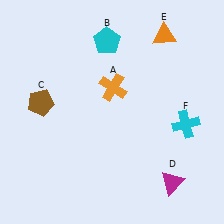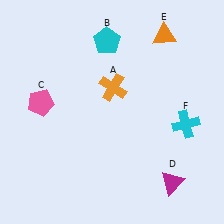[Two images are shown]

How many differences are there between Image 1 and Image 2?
There is 1 difference between the two images.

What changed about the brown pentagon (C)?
In Image 1, C is brown. In Image 2, it changed to pink.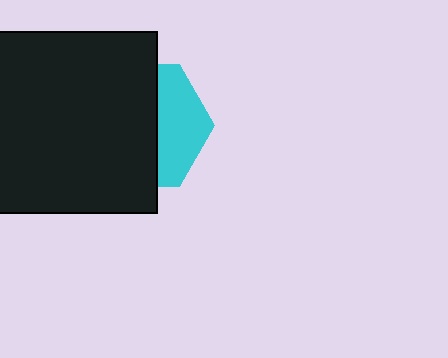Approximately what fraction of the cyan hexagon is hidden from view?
Roughly 62% of the cyan hexagon is hidden behind the black rectangle.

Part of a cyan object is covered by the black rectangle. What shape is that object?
It is a hexagon.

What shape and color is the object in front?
The object in front is a black rectangle.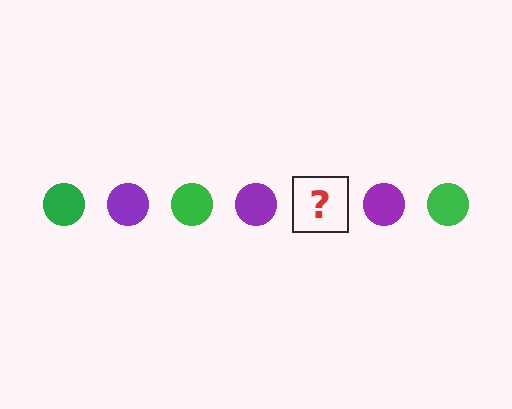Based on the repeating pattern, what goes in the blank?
The blank should be a green circle.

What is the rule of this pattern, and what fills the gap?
The rule is that the pattern cycles through green, purple circles. The gap should be filled with a green circle.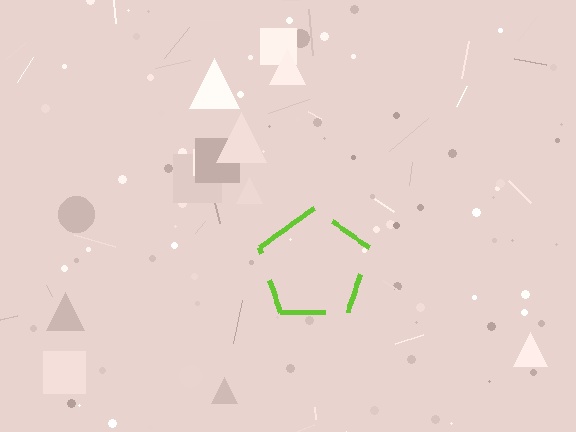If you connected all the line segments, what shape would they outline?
They would outline a pentagon.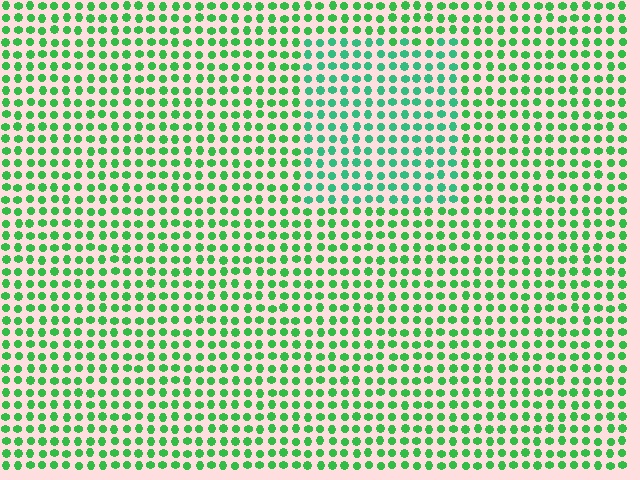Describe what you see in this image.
The image is filled with small green elements in a uniform arrangement. A rectangle-shaped region is visible where the elements are tinted to a slightly different hue, forming a subtle color boundary.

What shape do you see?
I see a rectangle.